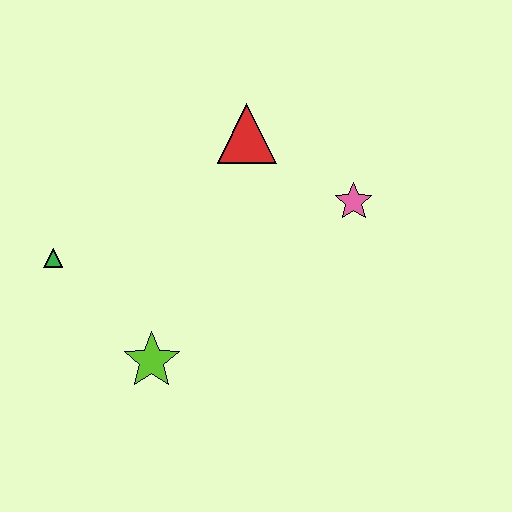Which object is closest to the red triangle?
The pink star is closest to the red triangle.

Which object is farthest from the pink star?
The green triangle is farthest from the pink star.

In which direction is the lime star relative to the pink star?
The lime star is to the left of the pink star.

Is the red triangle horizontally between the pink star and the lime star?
Yes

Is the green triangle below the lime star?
No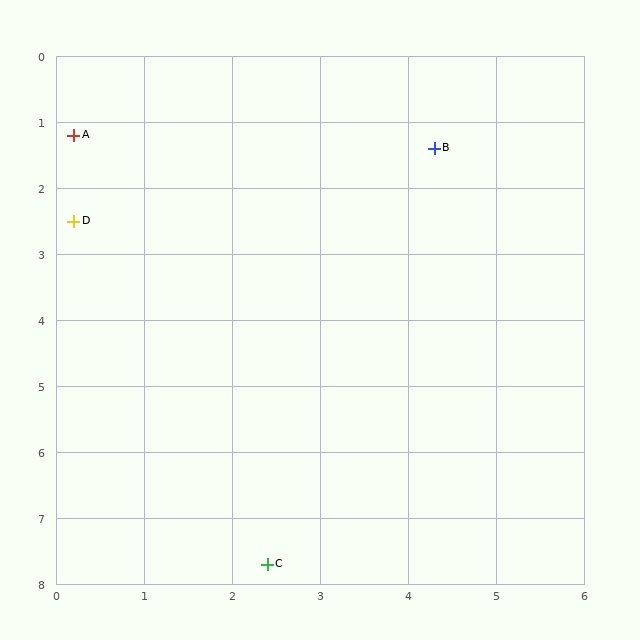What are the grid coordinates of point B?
Point B is at approximately (4.3, 1.4).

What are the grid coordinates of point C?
Point C is at approximately (2.4, 7.7).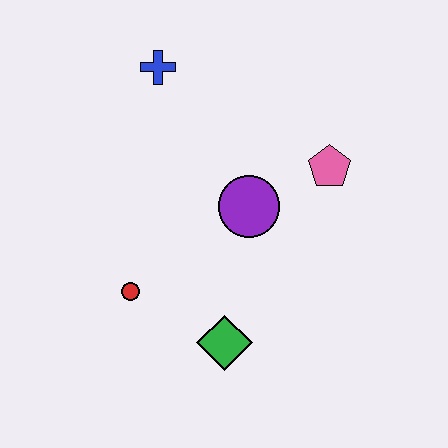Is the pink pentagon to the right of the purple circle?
Yes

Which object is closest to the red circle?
The green diamond is closest to the red circle.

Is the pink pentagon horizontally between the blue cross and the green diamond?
No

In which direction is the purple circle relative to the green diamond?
The purple circle is above the green diamond.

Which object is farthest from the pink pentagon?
The red circle is farthest from the pink pentagon.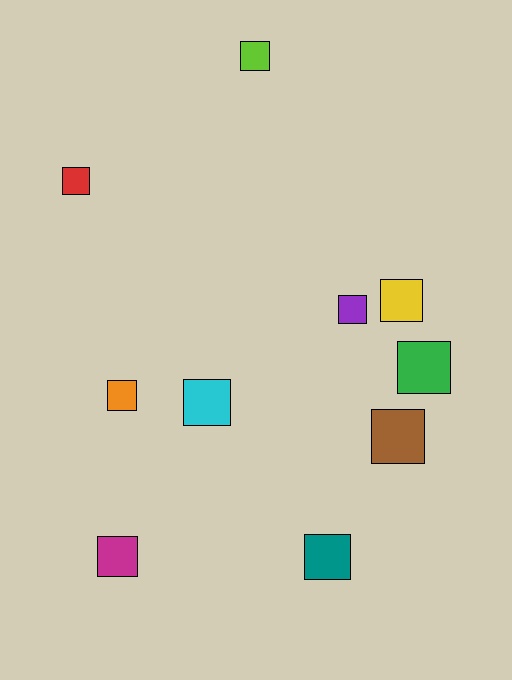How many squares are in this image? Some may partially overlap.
There are 10 squares.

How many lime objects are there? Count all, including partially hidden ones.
There is 1 lime object.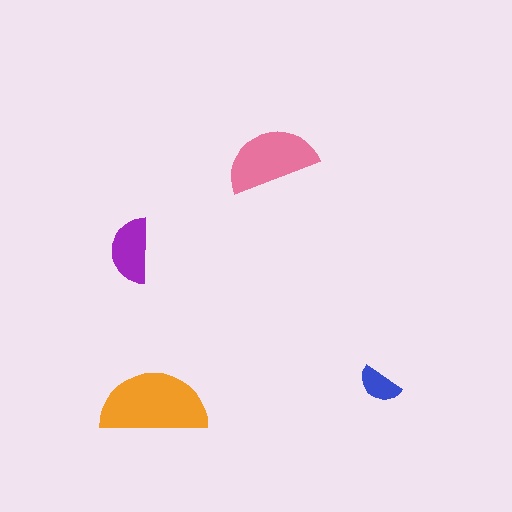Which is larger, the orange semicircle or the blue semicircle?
The orange one.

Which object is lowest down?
The orange semicircle is bottommost.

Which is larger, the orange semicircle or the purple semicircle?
The orange one.